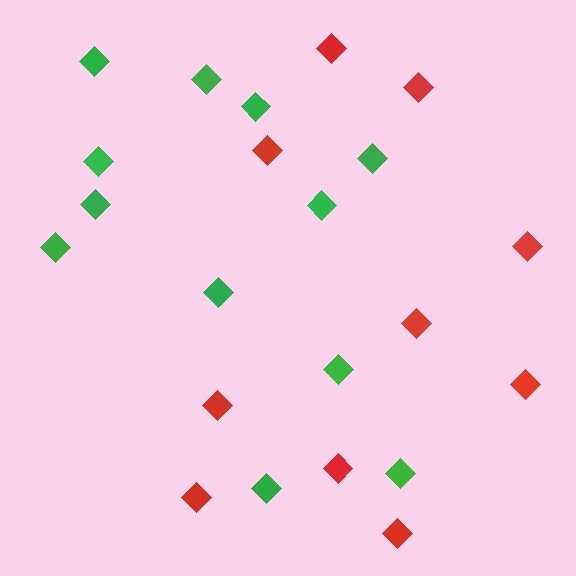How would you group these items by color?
There are 2 groups: one group of green diamonds (12) and one group of red diamonds (10).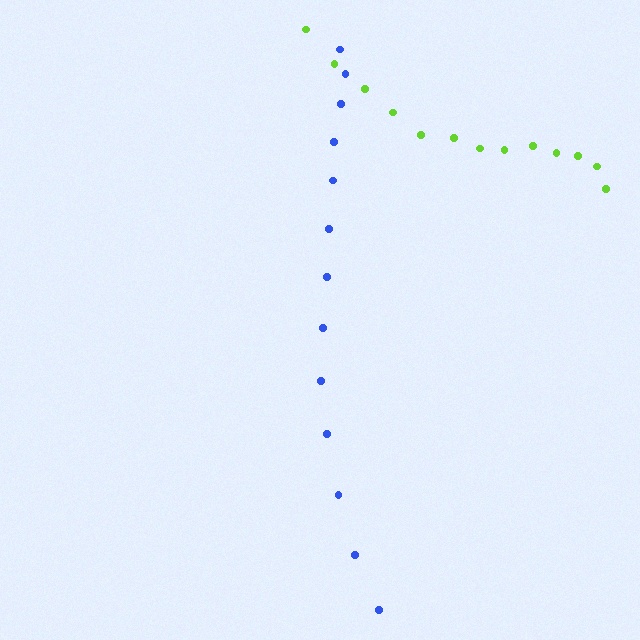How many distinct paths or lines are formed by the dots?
There are 2 distinct paths.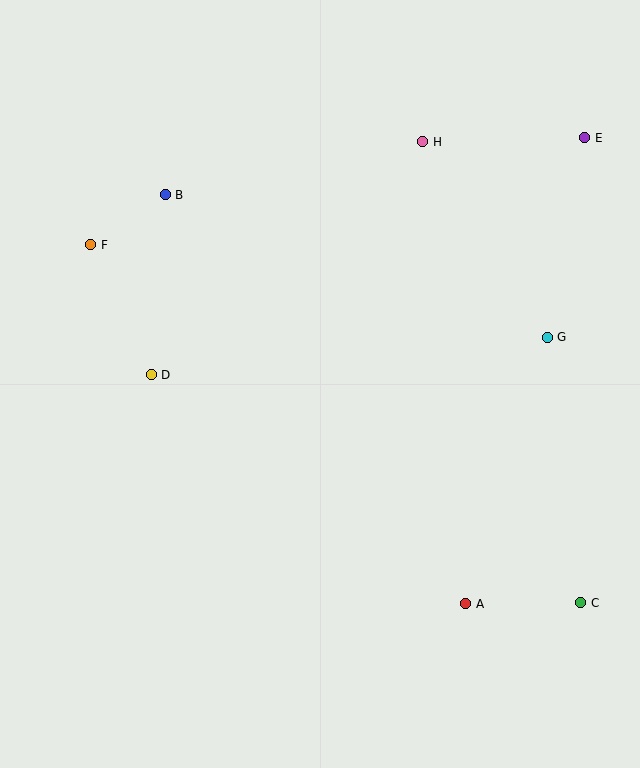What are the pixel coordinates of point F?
Point F is at (91, 245).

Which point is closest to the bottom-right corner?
Point C is closest to the bottom-right corner.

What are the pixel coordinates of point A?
Point A is at (466, 604).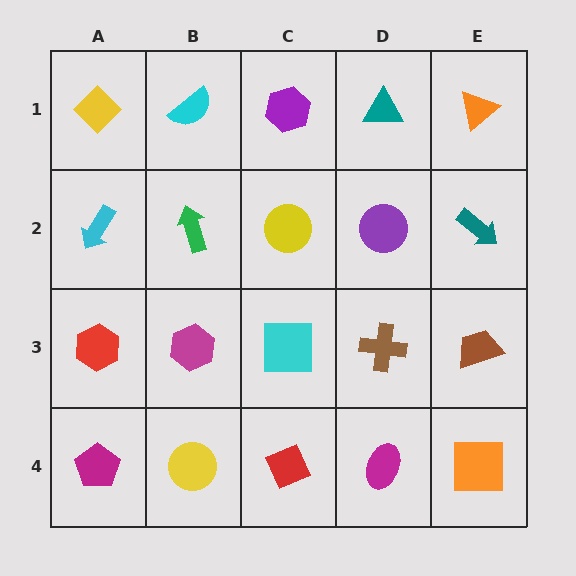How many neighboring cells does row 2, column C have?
4.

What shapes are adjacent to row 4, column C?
A cyan square (row 3, column C), a yellow circle (row 4, column B), a magenta ellipse (row 4, column D).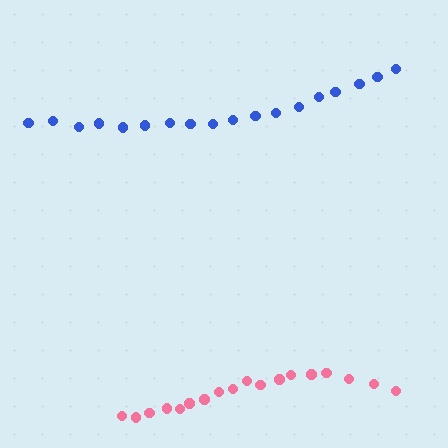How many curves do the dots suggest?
There are 2 distinct paths.